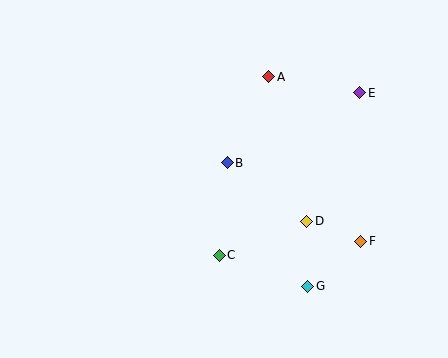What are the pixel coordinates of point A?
Point A is at (269, 77).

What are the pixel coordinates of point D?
Point D is at (307, 221).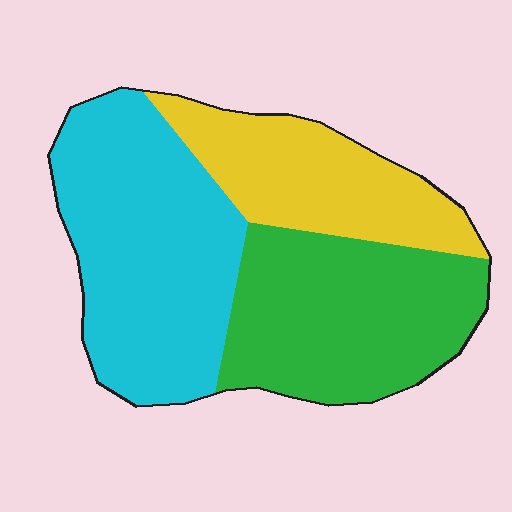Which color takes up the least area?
Yellow, at roughly 25%.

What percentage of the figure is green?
Green takes up between a quarter and a half of the figure.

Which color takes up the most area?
Cyan, at roughly 40%.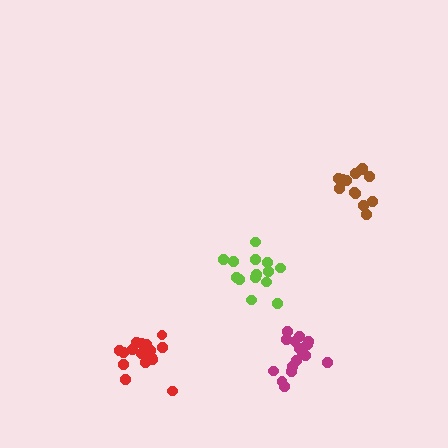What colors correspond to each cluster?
The clusters are colored: lime, red, magenta, brown.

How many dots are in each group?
Group 1: 14 dots, Group 2: 16 dots, Group 3: 16 dots, Group 4: 13 dots (59 total).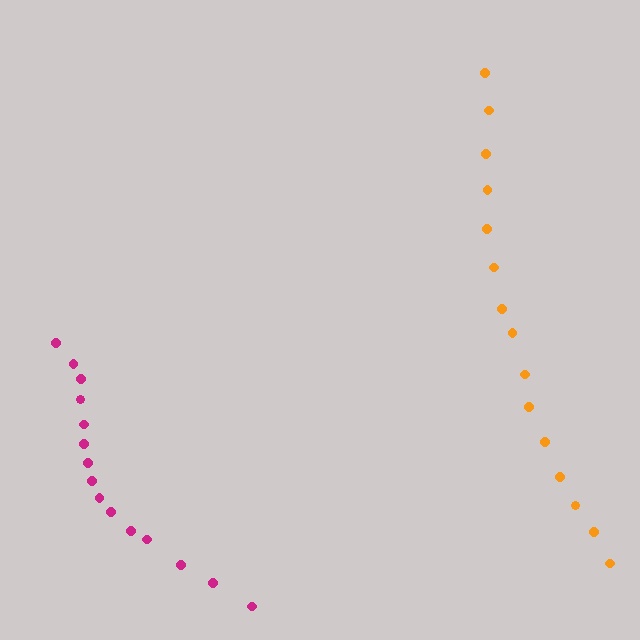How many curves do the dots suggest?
There are 2 distinct paths.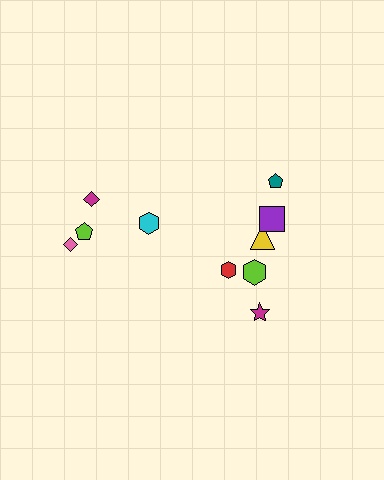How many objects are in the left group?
There are 4 objects.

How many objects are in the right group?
There are 6 objects.